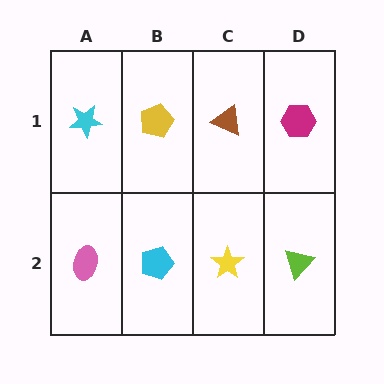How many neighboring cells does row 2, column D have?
2.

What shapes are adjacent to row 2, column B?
A yellow pentagon (row 1, column B), a pink ellipse (row 2, column A), a yellow star (row 2, column C).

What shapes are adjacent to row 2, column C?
A brown triangle (row 1, column C), a cyan pentagon (row 2, column B), a lime triangle (row 2, column D).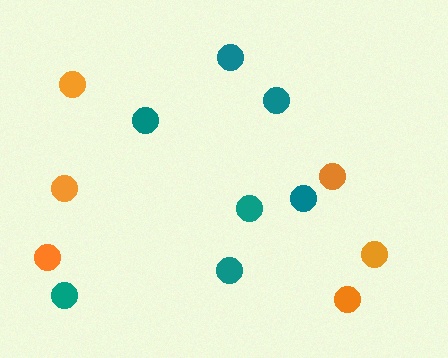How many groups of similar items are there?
There are 2 groups: one group of orange circles (6) and one group of teal circles (7).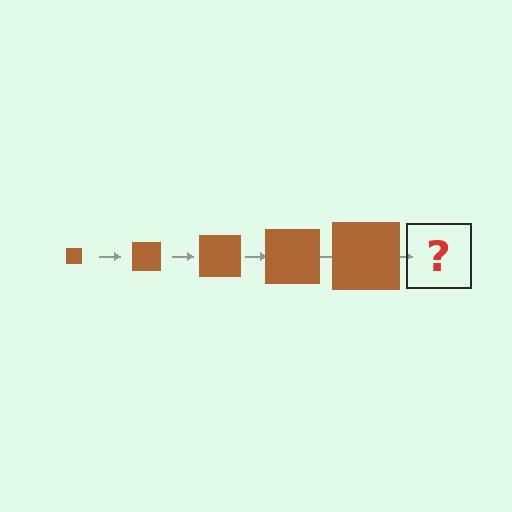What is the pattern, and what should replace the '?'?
The pattern is that the square gets progressively larger each step. The '?' should be a brown square, larger than the previous one.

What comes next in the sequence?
The next element should be a brown square, larger than the previous one.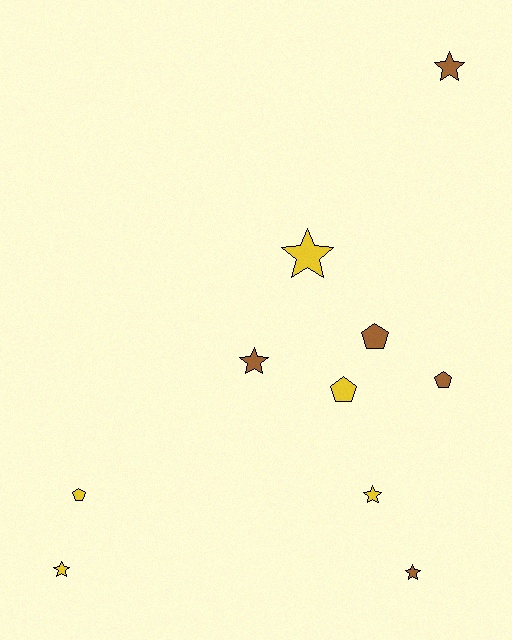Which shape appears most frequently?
Star, with 6 objects.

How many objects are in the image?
There are 10 objects.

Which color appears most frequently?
Yellow, with 5 objects.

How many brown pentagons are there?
There are 2 brown pentagons.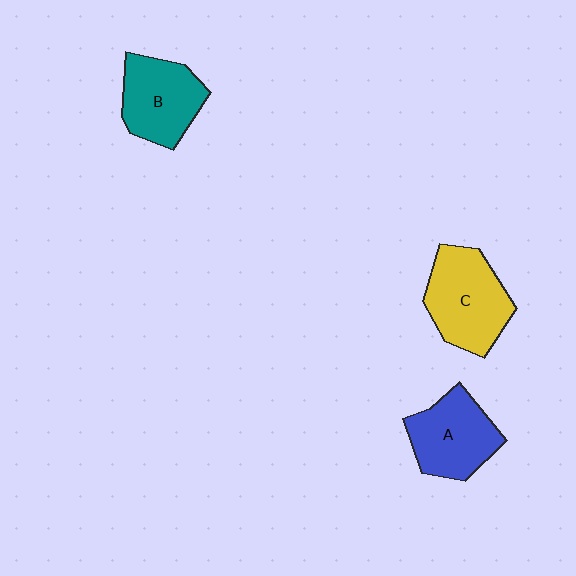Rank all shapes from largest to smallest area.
From largest to smallest: C (yellow), A (blue), B (teal).